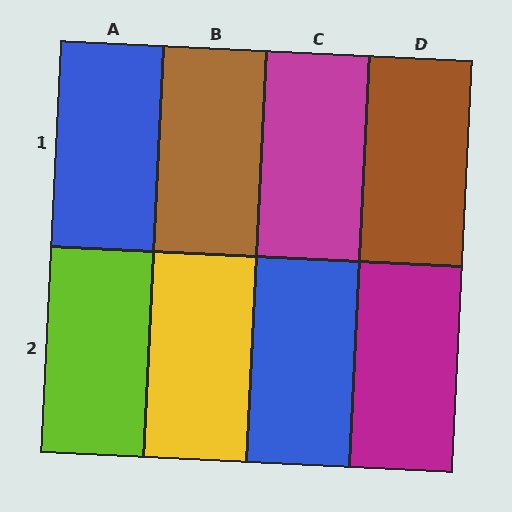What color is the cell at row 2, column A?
Lime.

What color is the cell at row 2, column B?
Yellow.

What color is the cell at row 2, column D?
Magenta.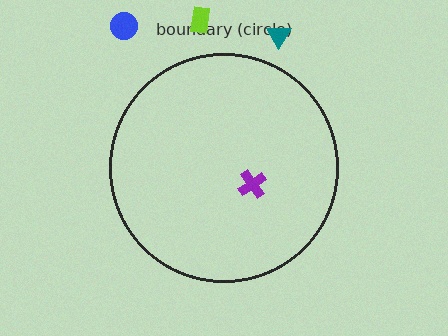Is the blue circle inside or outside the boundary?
Outside.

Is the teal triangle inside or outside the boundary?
Outside.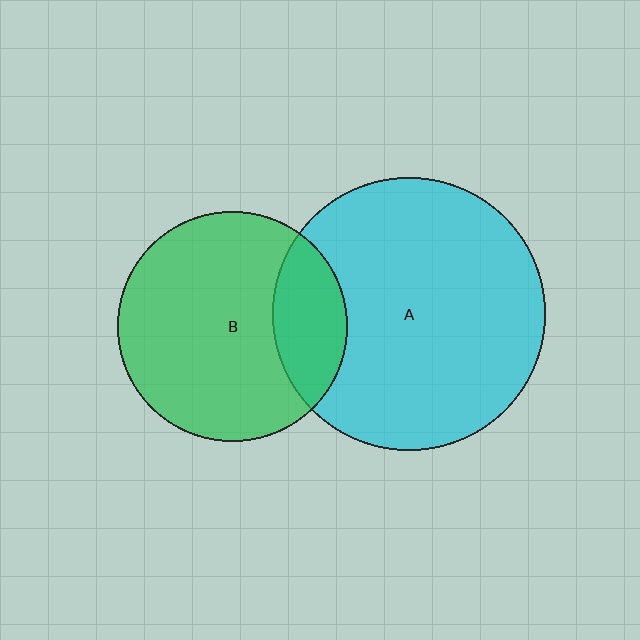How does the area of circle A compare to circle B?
Approximately 1.4 times.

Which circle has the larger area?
Circle A (cyan).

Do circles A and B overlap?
Yes.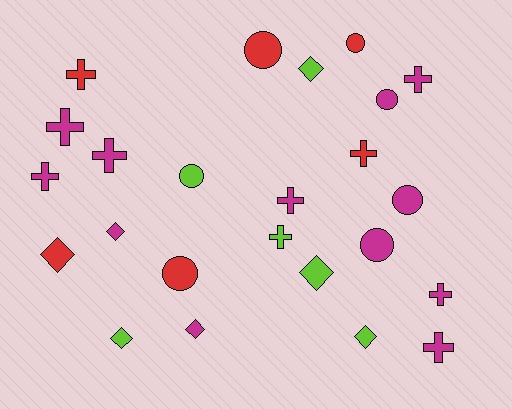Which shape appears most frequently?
Cross, with 10 objects.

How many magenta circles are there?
There are 3 magenta circles.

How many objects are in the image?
There are 24 objects.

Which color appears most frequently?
Magenta, with 12 objects.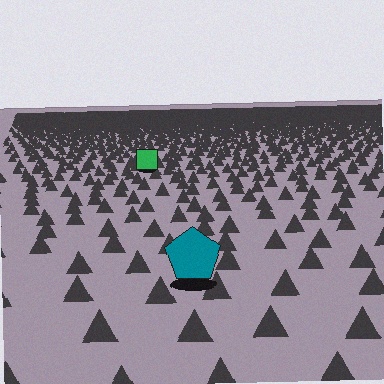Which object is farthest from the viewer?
The green square is farthest from the viewer. It appears smaller and the ground texture around it is denser.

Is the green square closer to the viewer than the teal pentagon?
No. The teal pentagon is closer — you can tell from the texture gradient: the ground texture is coarser near it.